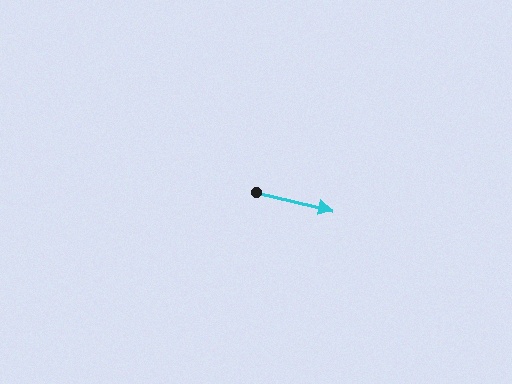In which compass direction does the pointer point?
East.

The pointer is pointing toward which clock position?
Roughly 3 o'clock.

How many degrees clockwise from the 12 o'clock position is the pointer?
Approximately 103 degrees.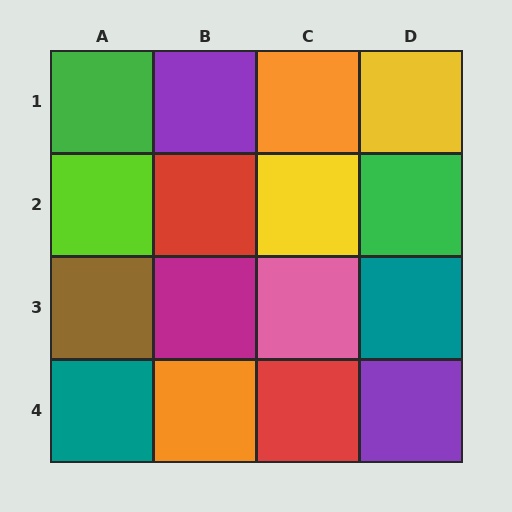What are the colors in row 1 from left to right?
Green, purple, orange, yellow.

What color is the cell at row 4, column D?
Purple.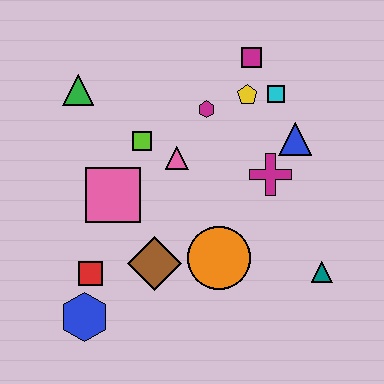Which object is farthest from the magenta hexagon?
The blue hexagon is farthest from the magenta hexagon.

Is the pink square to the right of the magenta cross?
No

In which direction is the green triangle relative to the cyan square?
The green triangle is to the left of the cyan square.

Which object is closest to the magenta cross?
The blue triangle is closest to the magenta cross.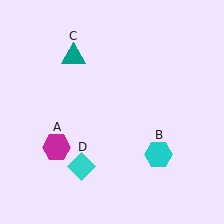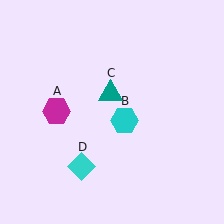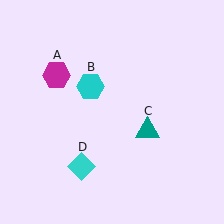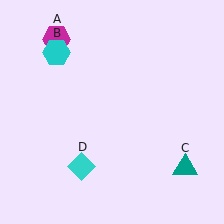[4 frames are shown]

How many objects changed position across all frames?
3 objects changed position: magenta hexagon (object A), cyan hexagon (object B), teal triangle (object C).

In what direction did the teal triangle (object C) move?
The teal triangle (object C) moved down and to the right.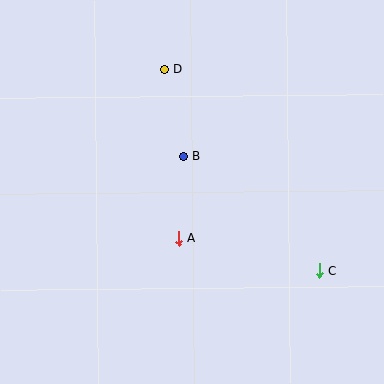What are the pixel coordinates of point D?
Point D is at (164, 70).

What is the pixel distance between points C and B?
The distance between C and B is 177 pixels.